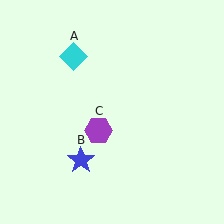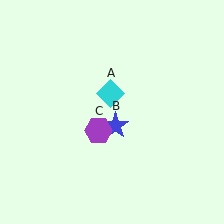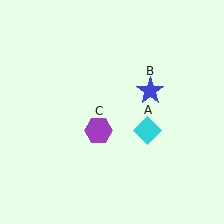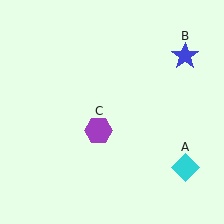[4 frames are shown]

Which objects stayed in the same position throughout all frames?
Purple hexagon (object C) remained stationary.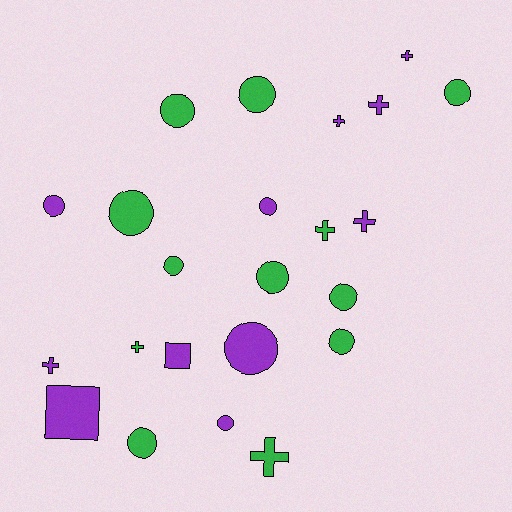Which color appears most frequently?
Green, with 12 objects.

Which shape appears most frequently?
Circle, with 13 objects.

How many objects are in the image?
There are 23 objects.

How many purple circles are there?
There are 4 purple circles.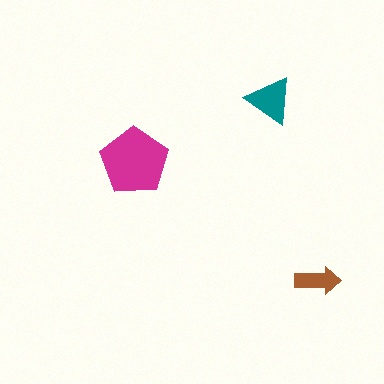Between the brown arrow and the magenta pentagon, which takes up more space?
The magenta pentagon.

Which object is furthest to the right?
The brown arrow is rightmost.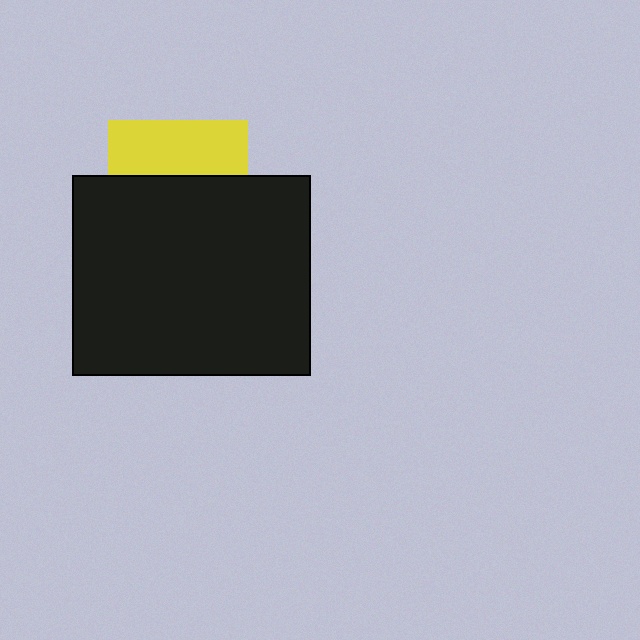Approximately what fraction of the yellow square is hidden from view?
Roughly 60% of the yellow square is hidden behind the black rectangle.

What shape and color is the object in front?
The object in front is a black rectangle.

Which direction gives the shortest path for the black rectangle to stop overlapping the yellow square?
Moving down gives the shortest separation.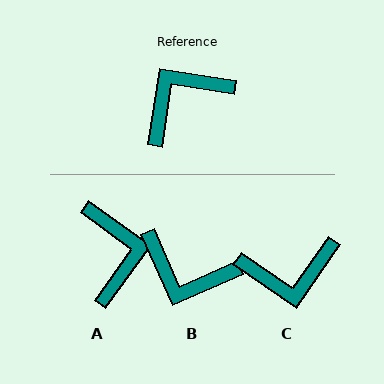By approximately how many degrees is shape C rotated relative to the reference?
Approximately 154 degrees counter-clockwise.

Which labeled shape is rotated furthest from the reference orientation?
C, about 154 degrees away.